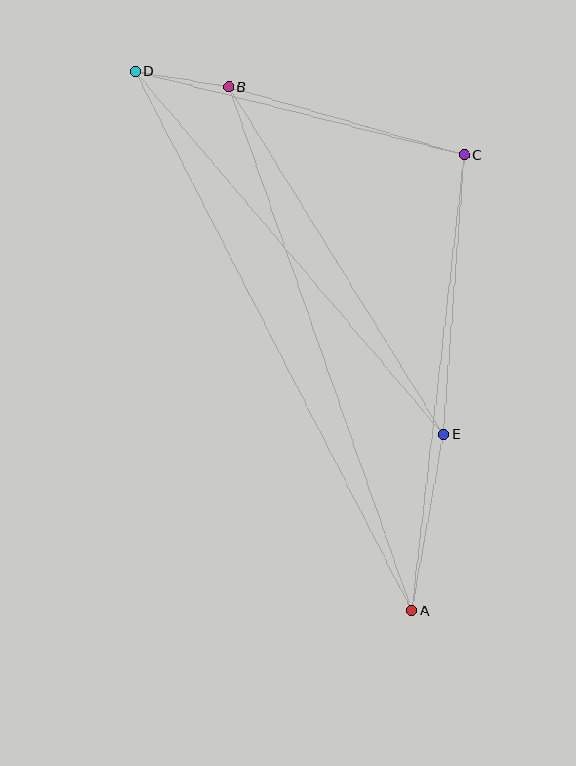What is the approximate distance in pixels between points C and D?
The distance between C and D is approximately 340 pixels.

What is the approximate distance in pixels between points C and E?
The distance between C and E is approximately 280 pixels.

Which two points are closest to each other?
Points B and D are closest to each other.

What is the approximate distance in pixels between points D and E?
The distance between D and E is approximately 476 pixels.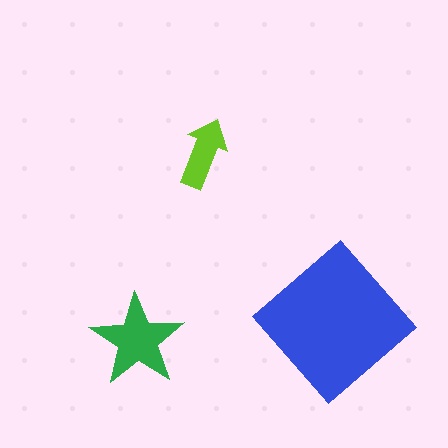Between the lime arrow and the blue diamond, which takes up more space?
The blue diamond.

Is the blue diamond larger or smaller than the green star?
Larger.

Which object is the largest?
The blue diamond.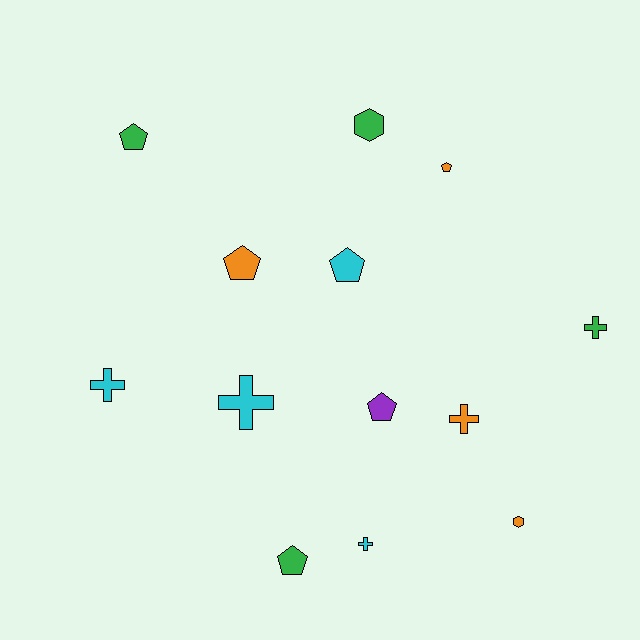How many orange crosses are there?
There is 1 orange cross.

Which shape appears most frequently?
Pentagon, with 6 objects.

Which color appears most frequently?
Orange, with 4 objects.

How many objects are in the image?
There are 13 objects.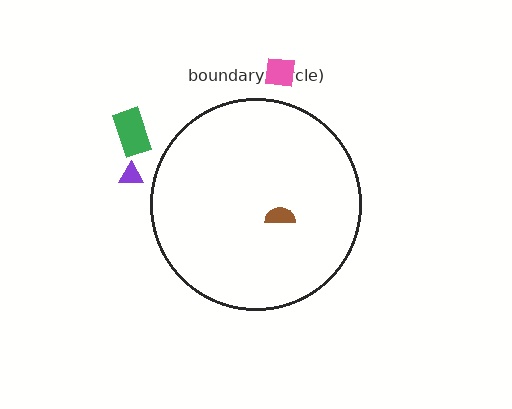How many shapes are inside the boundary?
1 inside, 3 outside.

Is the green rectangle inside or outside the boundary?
Outside.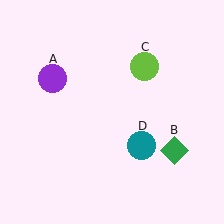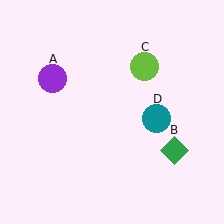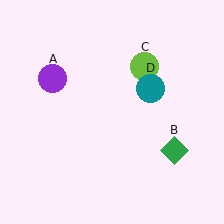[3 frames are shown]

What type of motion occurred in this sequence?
The teal circle (object D) rotated counterclockwise around the center of the scene.